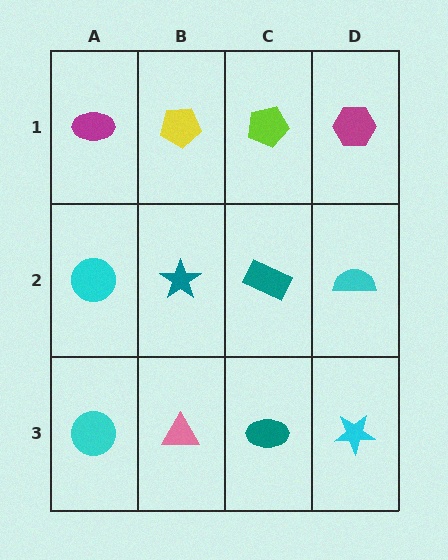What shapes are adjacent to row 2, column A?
A magenta ellipse (row 1, column A), a cyan circle (row 3, column A), a teal star (row 2, column B).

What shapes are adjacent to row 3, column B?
A teal star (row 2, column B), a cyan circle (row 3, column A), a teal ellipse (row 3, column C).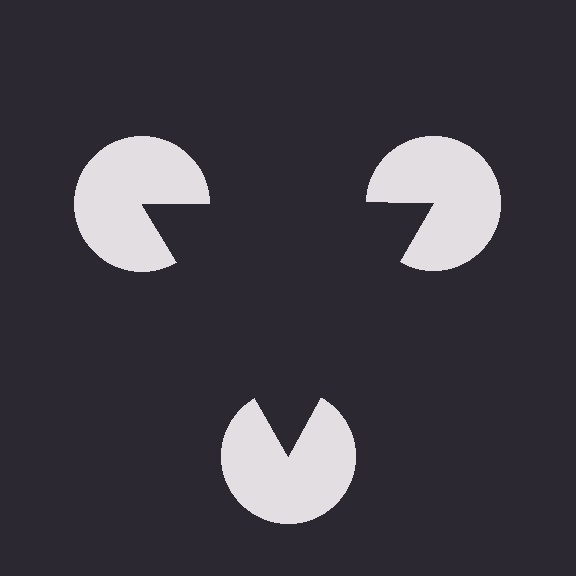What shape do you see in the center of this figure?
An illusory triangle — its edges are inferred from the aligned wedge cuts in the pac-man discs, not physically drawn.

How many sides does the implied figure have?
3 sides.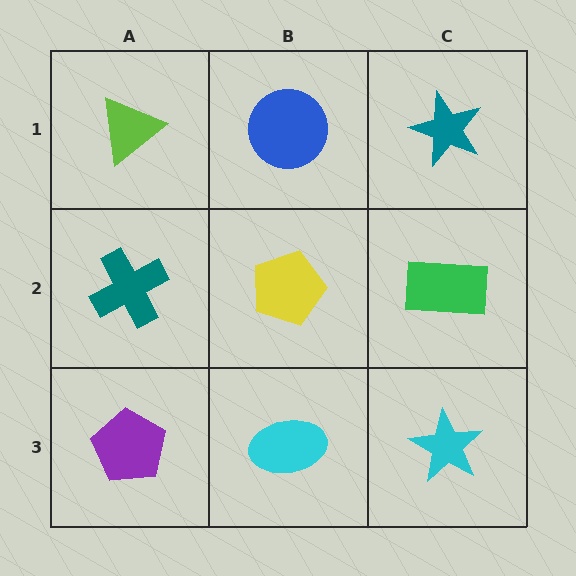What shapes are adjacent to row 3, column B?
A yellow pentagon (row 2, column B), a purple pentagon (row 3, column A), a cyan star (row 3, column C).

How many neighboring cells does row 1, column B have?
3.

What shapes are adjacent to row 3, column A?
A teal cross (row 2, column A), a cyan ellipse (row 3, column B).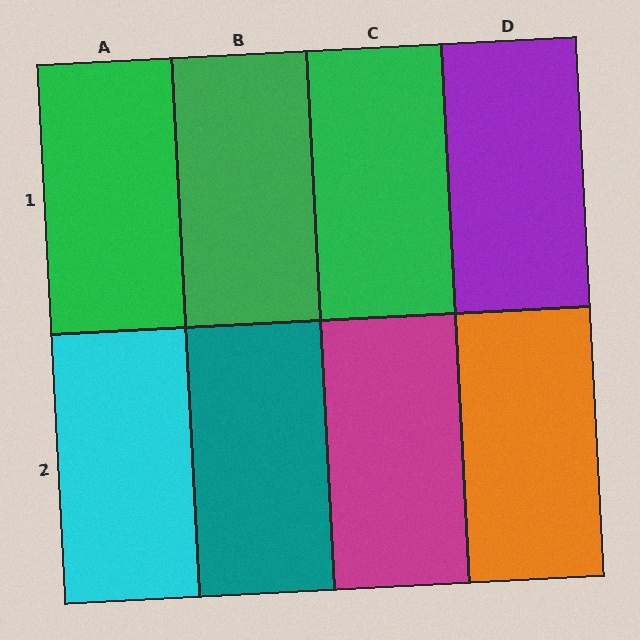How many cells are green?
3 cells are green.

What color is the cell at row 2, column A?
Cyan.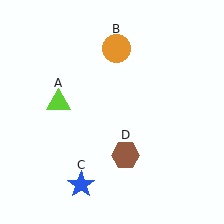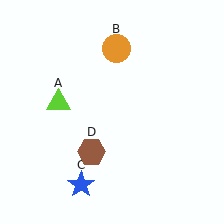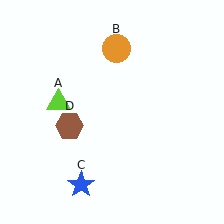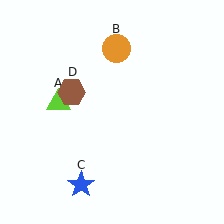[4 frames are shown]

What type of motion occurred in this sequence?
The brown hexagon (object D) rotated clockwise around the center of the scene.